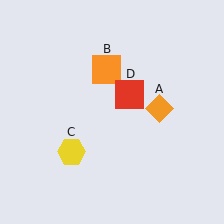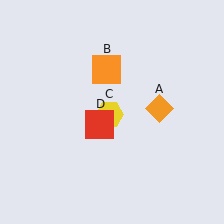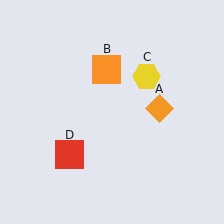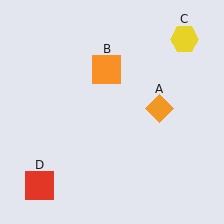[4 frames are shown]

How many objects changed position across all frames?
2 objects changed position: yellow hexagon (object C), red square (object D).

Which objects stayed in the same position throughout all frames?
Orange diamond (object A) and orange square (object B) remained stationary.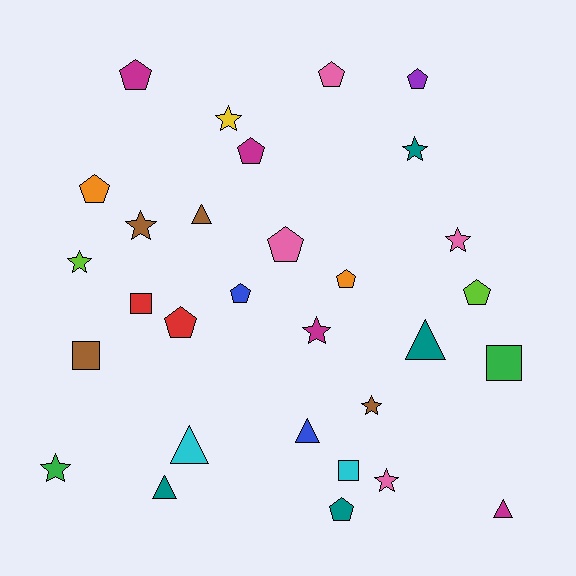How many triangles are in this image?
There are 6 triangles.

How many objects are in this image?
There are 30 objects.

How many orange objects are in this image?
There are 2 orange objects.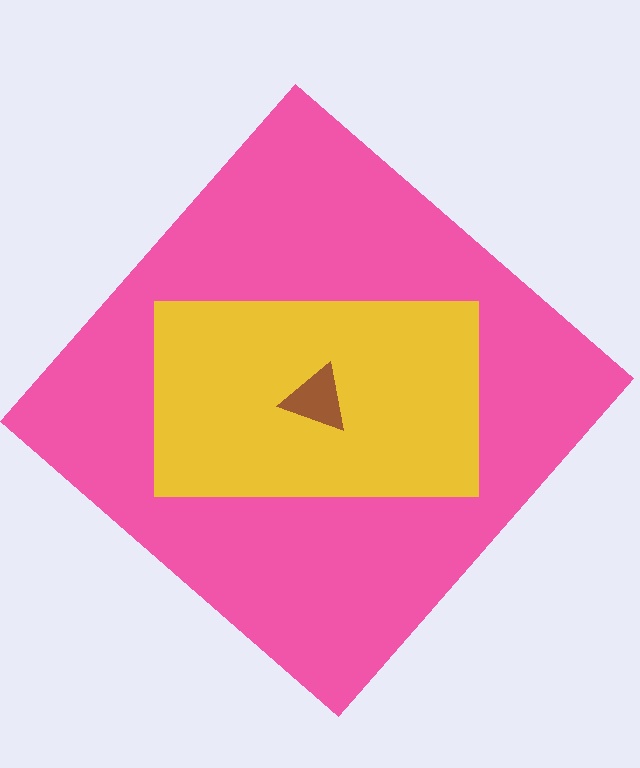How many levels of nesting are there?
3.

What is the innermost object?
The brown triangle.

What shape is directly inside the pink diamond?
The yellow rectangle.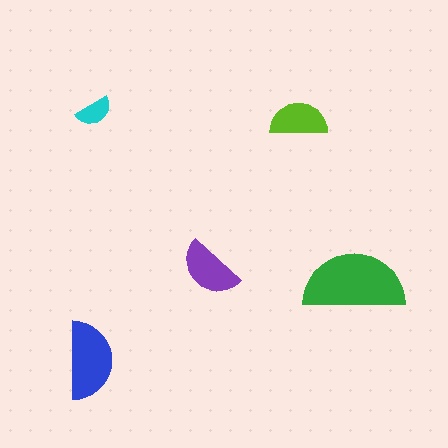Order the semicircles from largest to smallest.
the green one, the blue one, the purple one, the lime one, the cyan one.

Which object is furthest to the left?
The blue semicircle is leftmost.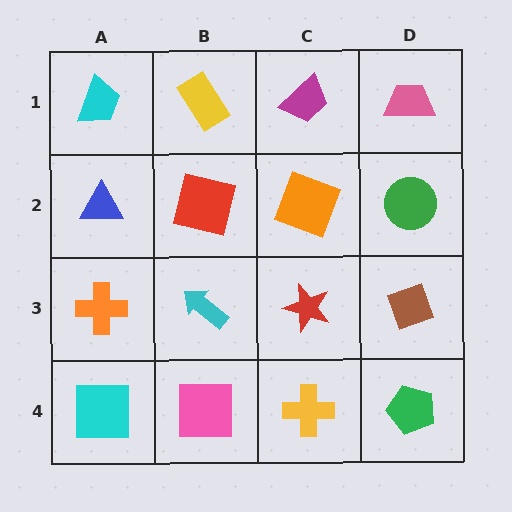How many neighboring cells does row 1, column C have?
3.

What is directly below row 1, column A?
A blue triangle.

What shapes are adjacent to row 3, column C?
An orange square (row 2, column C), a yellow cross (row 4, column C), a cyan arrow (row 3, column B), a brown diamond (row 3, column D).